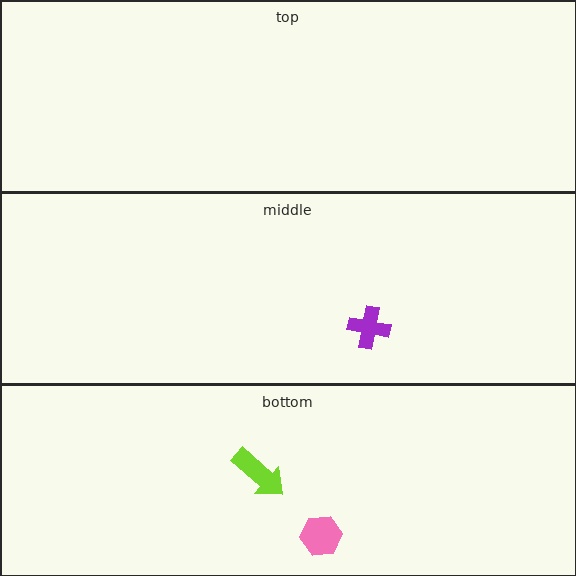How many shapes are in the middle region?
1.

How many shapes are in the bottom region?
2.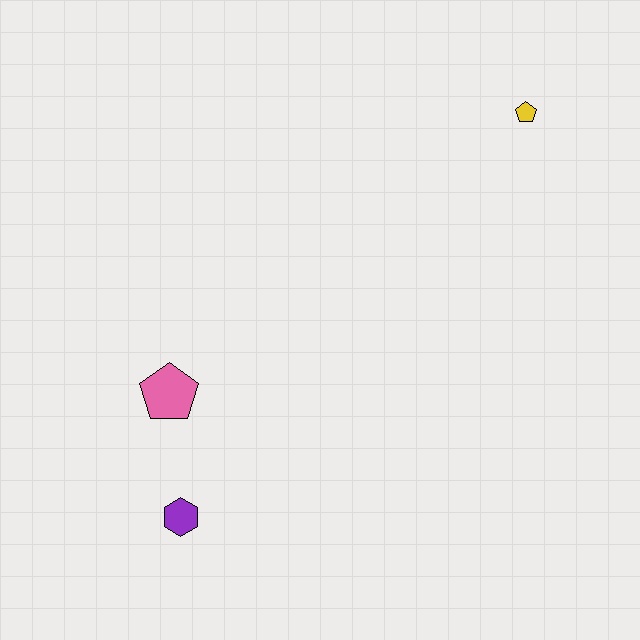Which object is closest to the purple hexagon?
The pink pentagon is closest to the purple hexagon.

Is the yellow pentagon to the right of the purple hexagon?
Yes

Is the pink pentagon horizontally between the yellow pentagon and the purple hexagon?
No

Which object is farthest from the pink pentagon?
The yellow pentagon is farthest from the pink pentagon.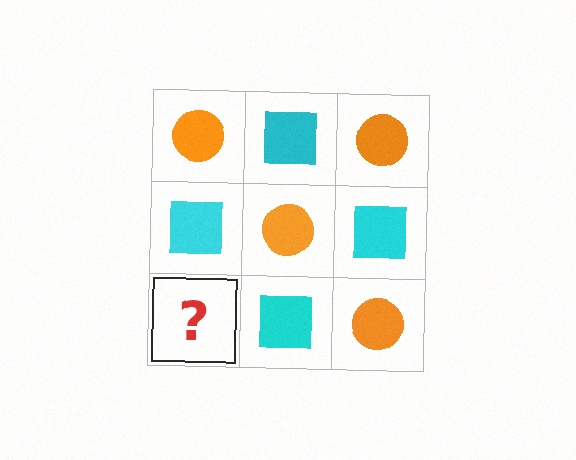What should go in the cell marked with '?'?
The missing cell should contain an orange circle.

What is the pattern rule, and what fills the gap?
The rule is that it alternates orange circle and cyan square in a checkerboard pattern. The gap should be filled with an orange circle.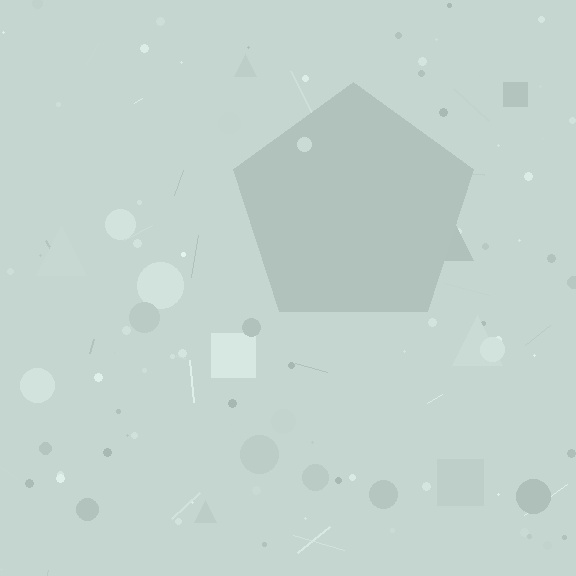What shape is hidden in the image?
A pentagon is hidden in the image.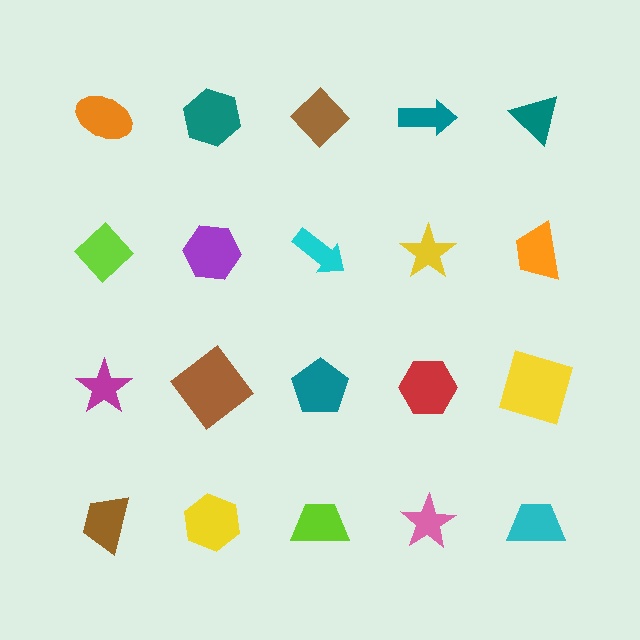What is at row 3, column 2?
A brown diamond.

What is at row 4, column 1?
A brown trapezoid.